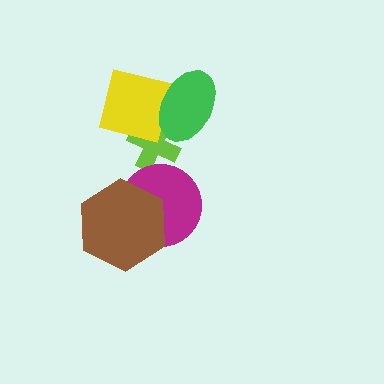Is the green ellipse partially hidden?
No, no other shape covers it.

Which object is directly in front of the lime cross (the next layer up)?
The yellow square is directly in front of the lime cross.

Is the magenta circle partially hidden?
Yes, it is partially covered by another shape.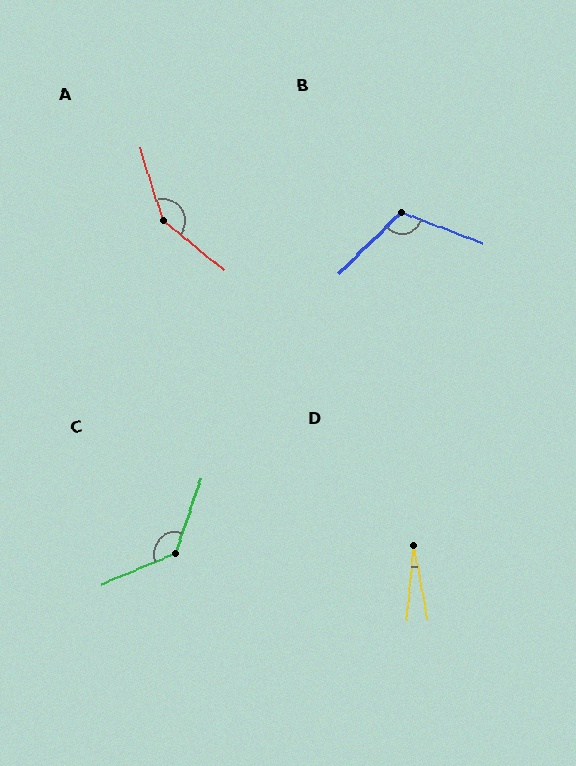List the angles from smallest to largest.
D (16°), B (115°), C (131°), A (147°).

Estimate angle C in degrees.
Approximately 131 degrees.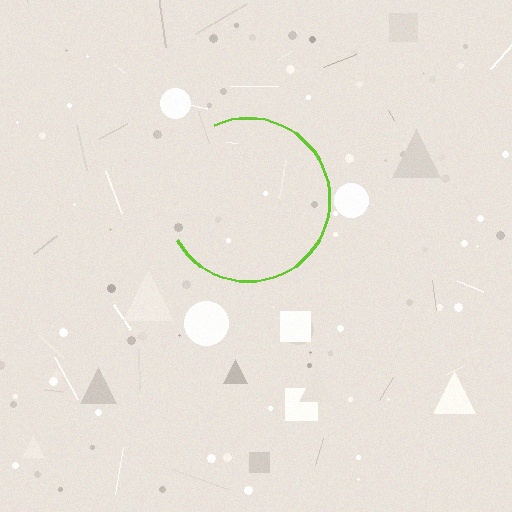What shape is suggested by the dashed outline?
The dashed outline suggests a circle.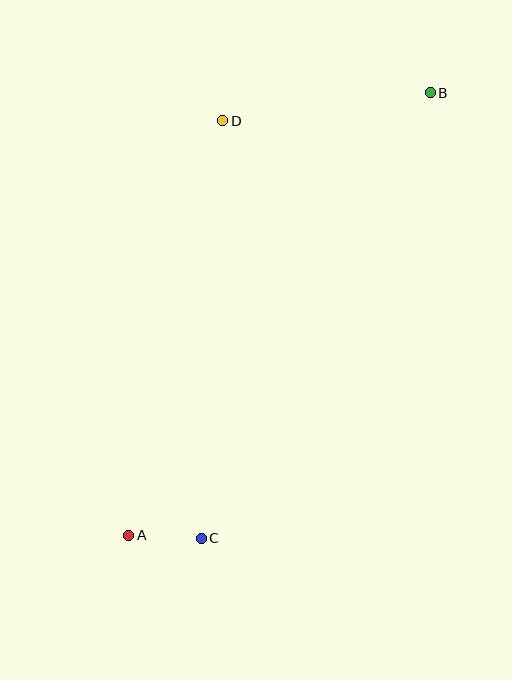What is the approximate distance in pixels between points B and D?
The distance between B and D is approximately 209 pixels.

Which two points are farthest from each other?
Points A and B are farthest from each other.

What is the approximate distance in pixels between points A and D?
The distance between A and D is approximately 425 pixels.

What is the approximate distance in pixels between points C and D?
The distance between C and D is approximately 418 pixels.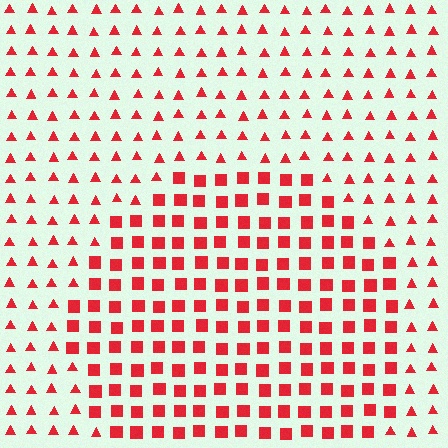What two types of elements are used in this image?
The image uses squares inside the circle region and triangles outside it.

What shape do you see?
I see a circle.